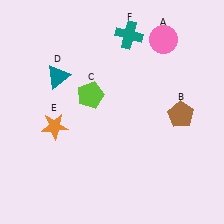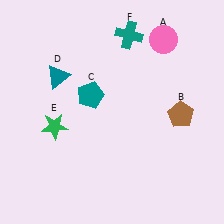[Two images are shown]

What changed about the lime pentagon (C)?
In Image 1, C is lime. In Image 2, it changed to teal.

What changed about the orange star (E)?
In Image 1, E is orange. In Image 2, it changed to green.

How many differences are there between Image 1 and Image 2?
There are 2 differences between the two images.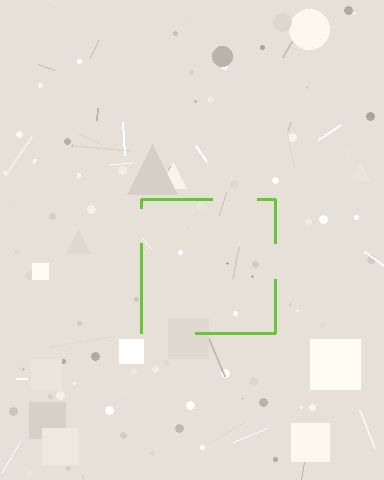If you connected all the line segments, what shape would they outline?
They would outline a square.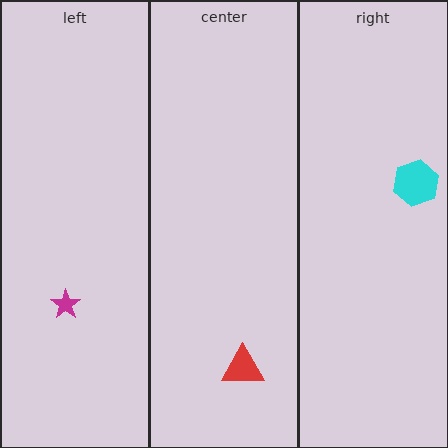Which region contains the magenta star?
The left region.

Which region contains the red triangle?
The center region.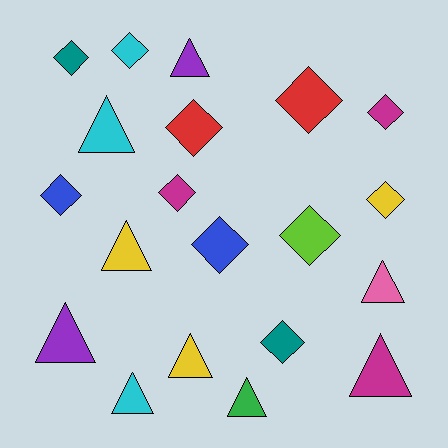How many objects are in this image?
There are 20 objects.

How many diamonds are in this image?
There are 11 diamonds.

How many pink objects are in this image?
There is 1 pink object.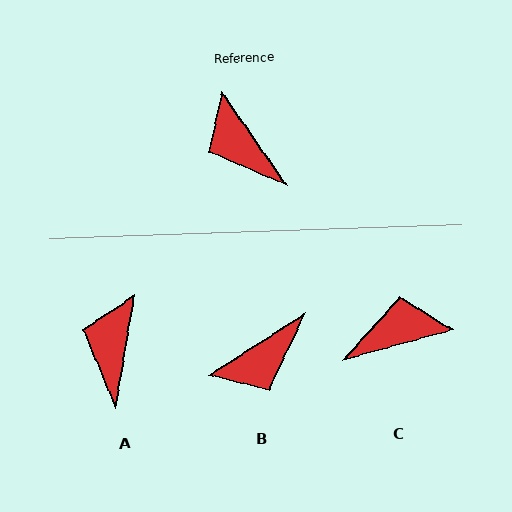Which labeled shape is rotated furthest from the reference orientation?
C, about 109 degrees away.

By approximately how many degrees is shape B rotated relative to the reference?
Approximately 88 degrees counter-clockwise.